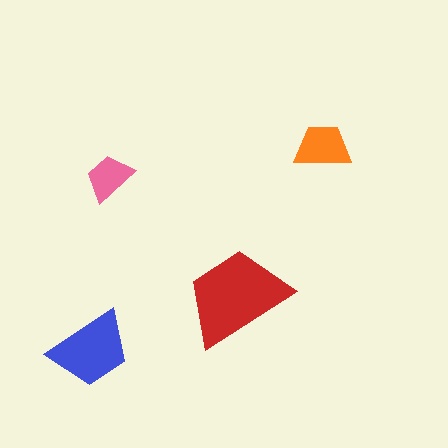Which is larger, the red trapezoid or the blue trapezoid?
The red one.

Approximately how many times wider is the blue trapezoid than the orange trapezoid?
About 1.5 times wider.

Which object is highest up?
The orange trapezoid is topmost.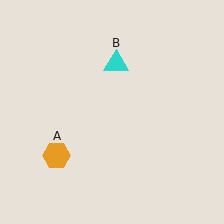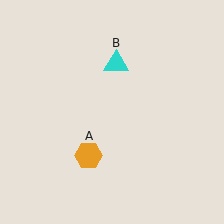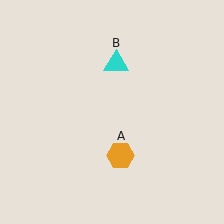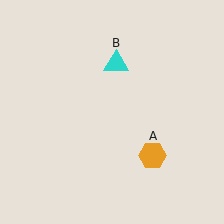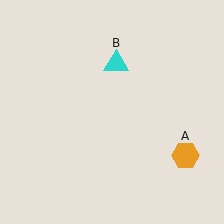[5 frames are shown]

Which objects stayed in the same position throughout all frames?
Cyan triangle (object B) remained stationary.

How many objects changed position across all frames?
1 object changed position: orange hexagon (object A).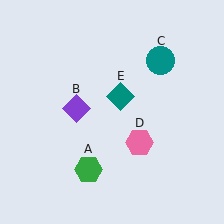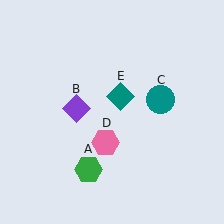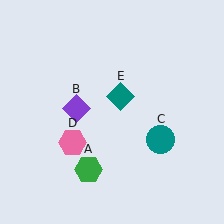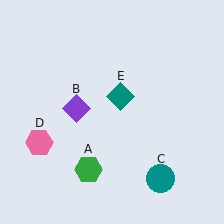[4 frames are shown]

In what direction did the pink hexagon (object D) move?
The pink hexagon (object D) moved left.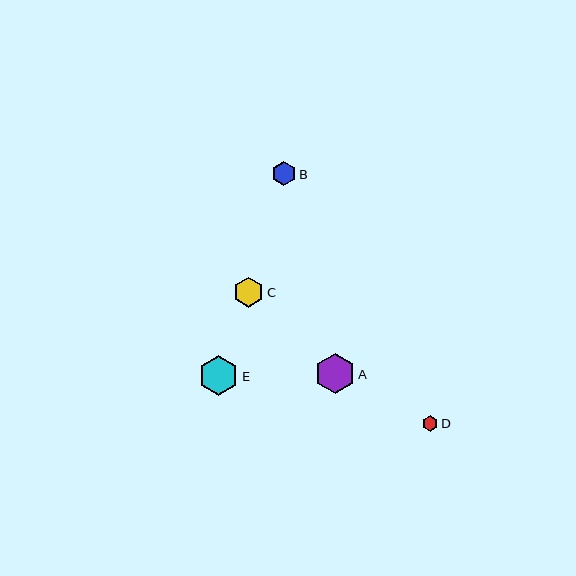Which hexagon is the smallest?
Hexagon D is the smallest with a size of approximately 15 pixels.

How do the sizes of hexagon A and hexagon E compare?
Hexagon A and hexagon E are approximately the same size.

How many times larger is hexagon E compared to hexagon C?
Hexagon E is approximately 1.3 times the size of hexagon C.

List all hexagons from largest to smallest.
From largest to smallest: A, E, C, B, D.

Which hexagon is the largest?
Hexagon A is the largest with a size of approximately 40 pixels.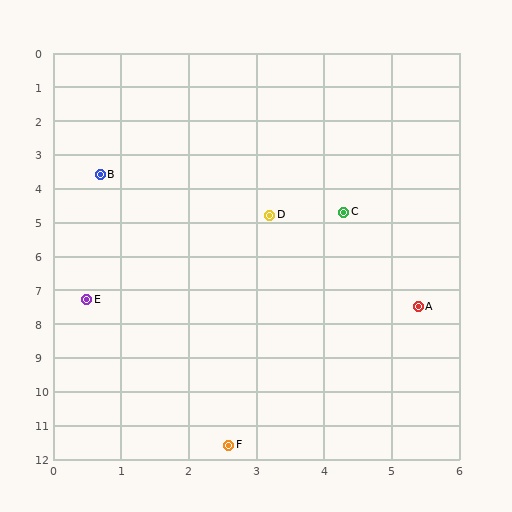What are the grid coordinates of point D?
Point D is at approximately (3.2, 4.8).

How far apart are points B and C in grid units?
Points B and C are about 3.8 grid units apart.